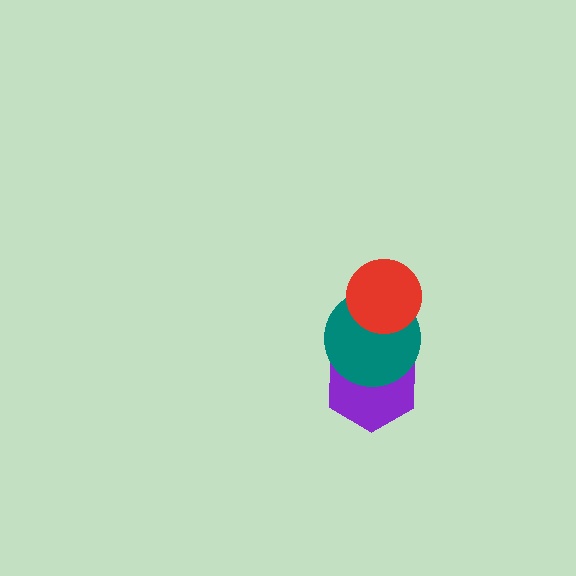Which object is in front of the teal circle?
The red circle is in front of the teal circle.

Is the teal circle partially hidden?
Yes, it is partially covered by another shape.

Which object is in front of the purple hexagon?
The teal circle is in front of the purple hexagon.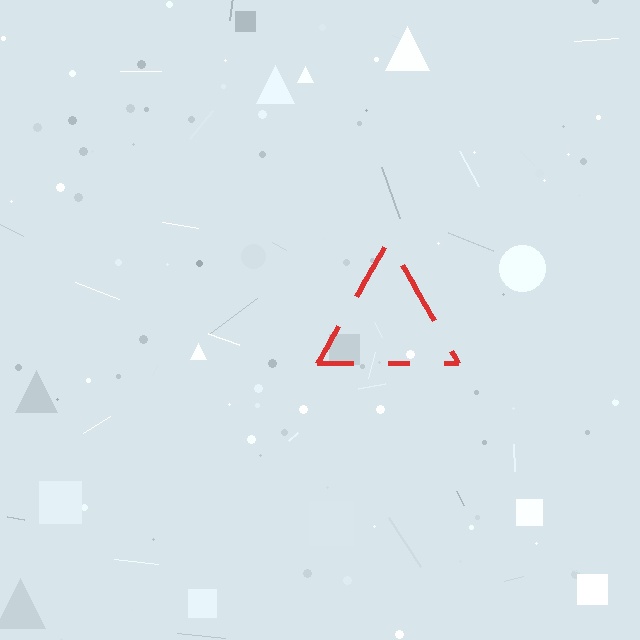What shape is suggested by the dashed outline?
The dashed outline suggests a triangle.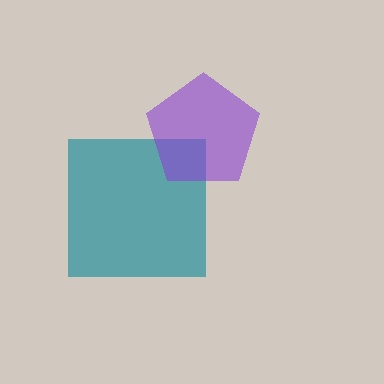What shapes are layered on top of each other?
The layered shapes are: a teal square, a purple pentagon.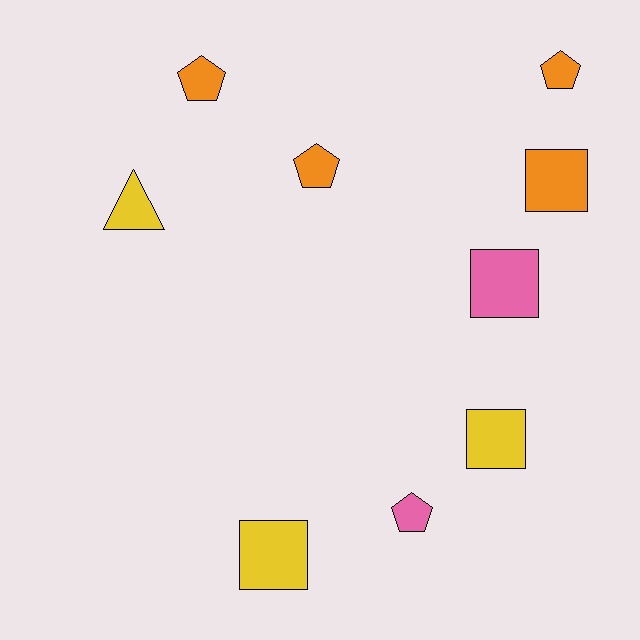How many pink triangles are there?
There are no pink triangles.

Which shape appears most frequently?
Pentagon, with 4 objects.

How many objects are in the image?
There are 9 objects.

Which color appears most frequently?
Orange, with 4 objects.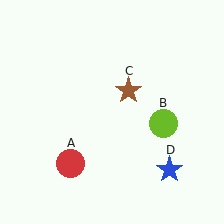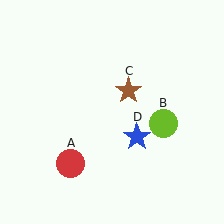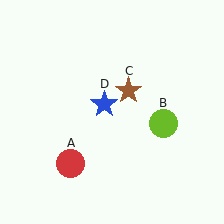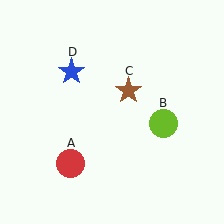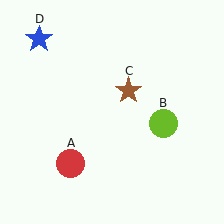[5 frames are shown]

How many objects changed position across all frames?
1 object changed position: blue star (object D).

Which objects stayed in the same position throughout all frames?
Red circle (object A) and lime circle (object B) and brown star (object C) remained stationary.